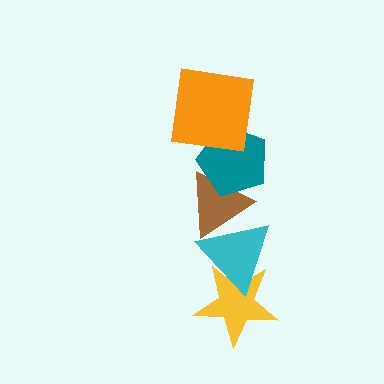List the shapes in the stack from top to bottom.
From top to bottom: the orange square, the teal pentagon, the brown triangle, the cyan triangle, the yellow star.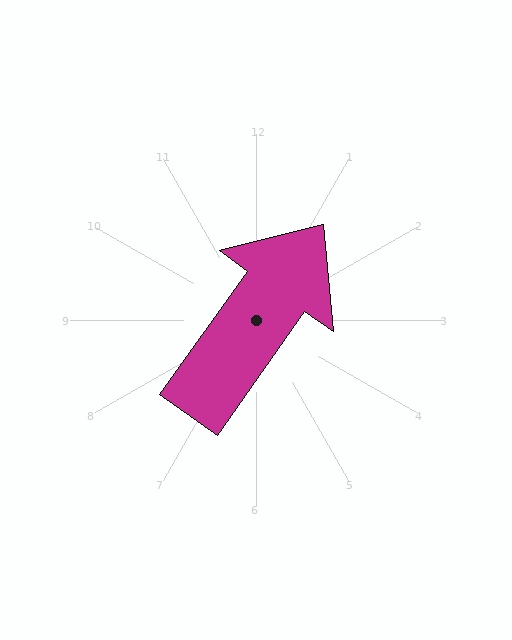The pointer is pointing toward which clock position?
Roughly 1 o'clock.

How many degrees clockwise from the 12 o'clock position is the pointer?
Approximately 35 degrees.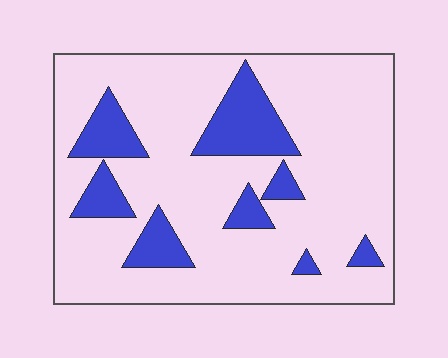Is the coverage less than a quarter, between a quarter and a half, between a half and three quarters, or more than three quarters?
Less than a quarter.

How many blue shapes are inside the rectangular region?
8.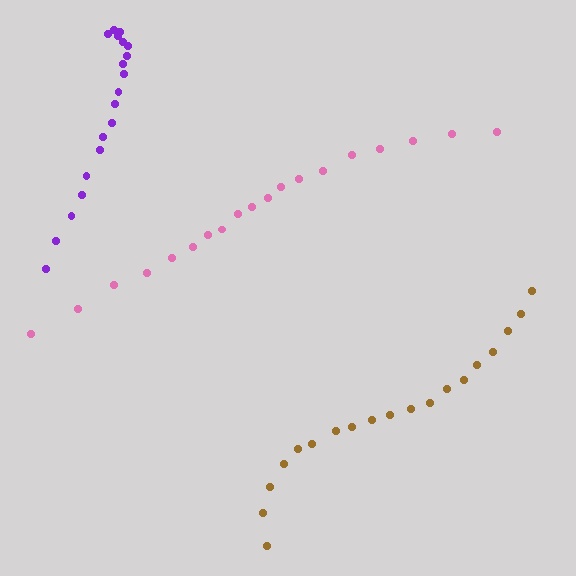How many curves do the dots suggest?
There are 3 distinct paths.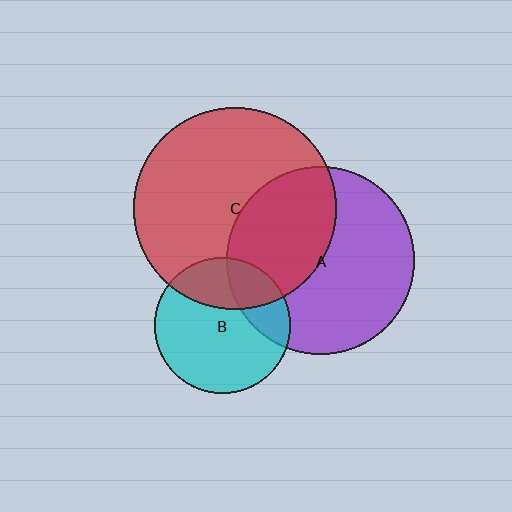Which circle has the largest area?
Circle C (red).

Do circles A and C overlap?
Yes.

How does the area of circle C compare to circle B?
Approximately 2.2 times.